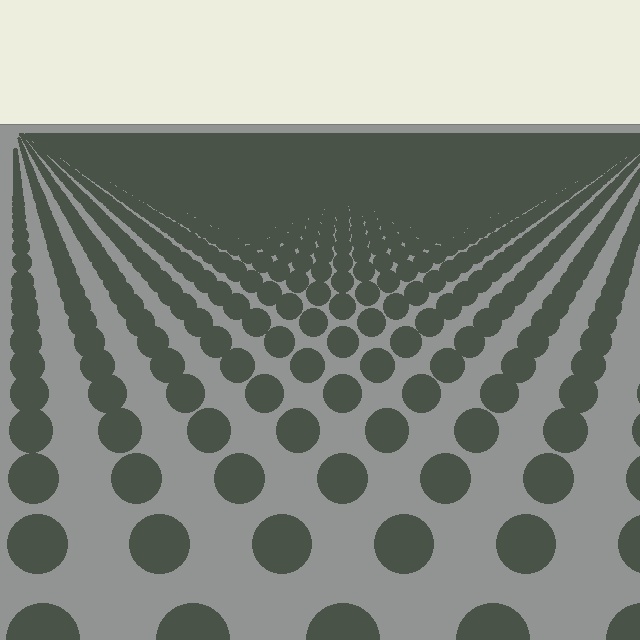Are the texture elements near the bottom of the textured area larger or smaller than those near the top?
Larger. Near the bottom, elements are closer to the viewer and appear at a bigger on-screen size.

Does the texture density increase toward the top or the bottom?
Density increases toward the top.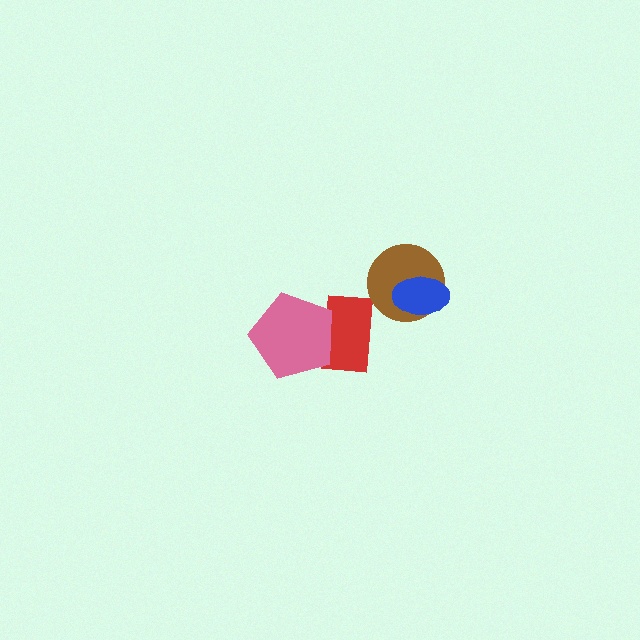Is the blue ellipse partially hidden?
No, no other shape covers it.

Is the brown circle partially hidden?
Yes, it is partially covered by another shape.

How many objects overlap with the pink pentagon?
1 object overlaps with the pink pentagon.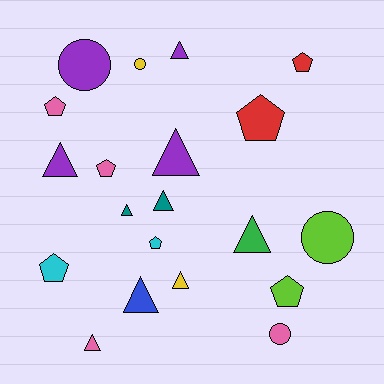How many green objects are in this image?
There is 1 green object.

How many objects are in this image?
There are 20 objects.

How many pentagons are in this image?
There are 7 pentagons.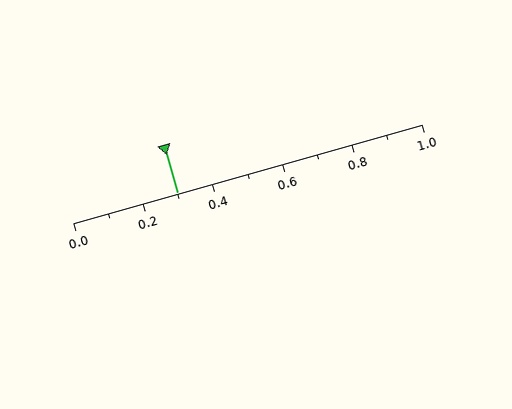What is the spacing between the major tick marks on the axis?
The major ticks are spaced 0.2 apart.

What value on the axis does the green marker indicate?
The marker indicates approximately 0.3.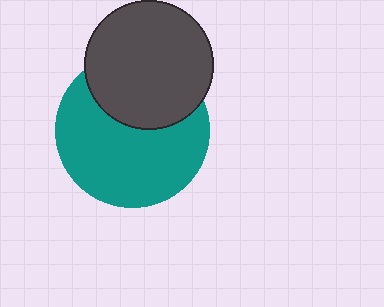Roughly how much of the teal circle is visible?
About half of it is visible (roughly 65%).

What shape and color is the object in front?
The object in front is a dark gray circle.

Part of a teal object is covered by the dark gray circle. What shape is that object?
It is a circle.